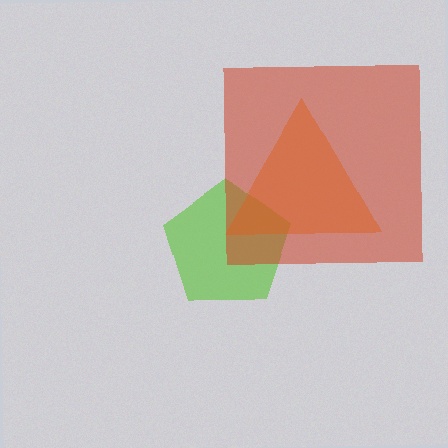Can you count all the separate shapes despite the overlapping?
Yes, there are 3 separate shapes.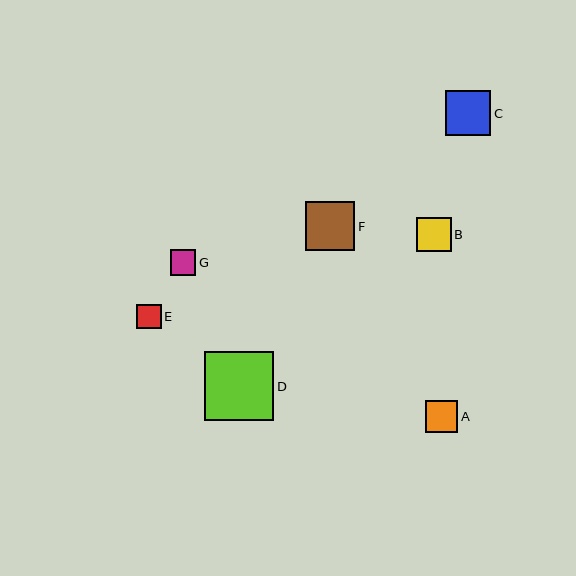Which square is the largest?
Square D is the largest with a size of approximately 69 pixels.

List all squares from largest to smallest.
From largest to smallest: D, F, C, B, A, G, E.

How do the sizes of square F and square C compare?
Square F and square C are approximately the same size.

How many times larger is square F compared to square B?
Square F is approximately 1.4 times the size of square B.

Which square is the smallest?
Square E is the smallest with a size of approximately 25 pixels.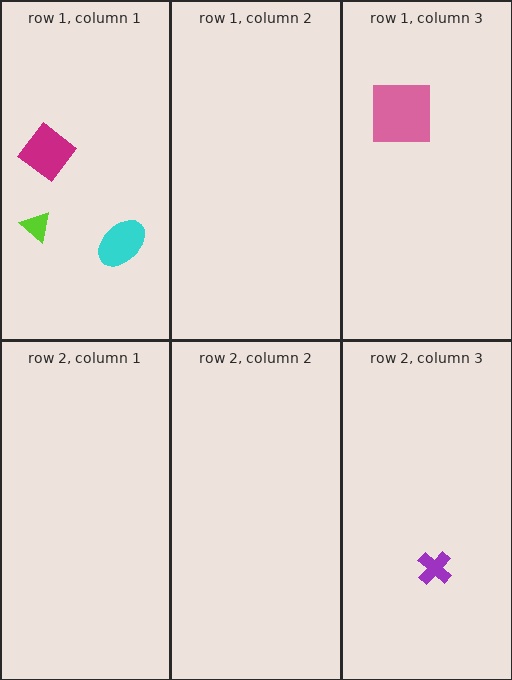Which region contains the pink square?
The row 1, column 3 region.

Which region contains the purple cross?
The row 2, column 3 region.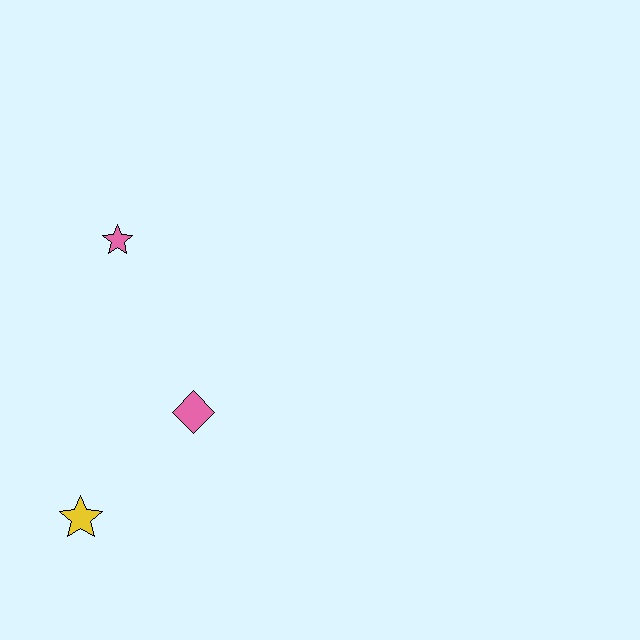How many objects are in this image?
There are 3 objects.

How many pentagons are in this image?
There are no pentagons.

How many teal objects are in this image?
There are no teal objects.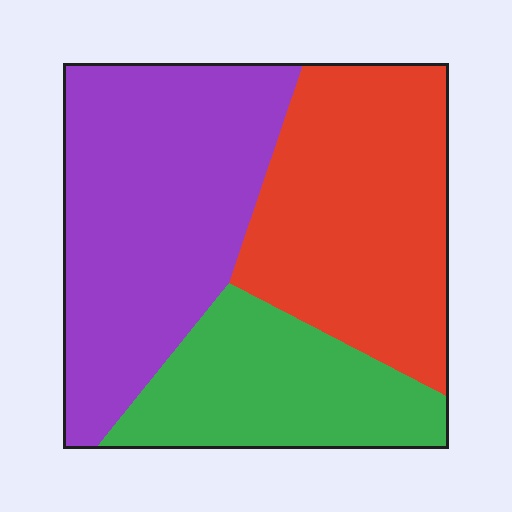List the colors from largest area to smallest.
From largest to smallest: purple, red, green.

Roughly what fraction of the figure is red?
Red covers about 35% of the figure.